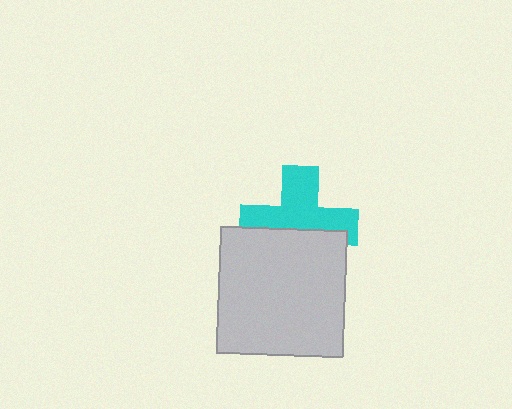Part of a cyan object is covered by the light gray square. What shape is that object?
It is a cross.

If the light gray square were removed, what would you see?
You would see the complete cyan cross.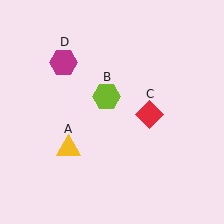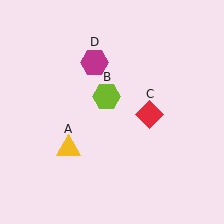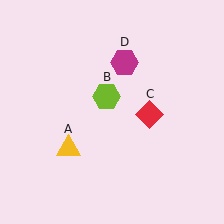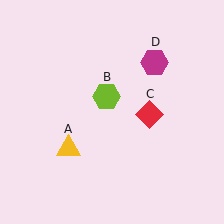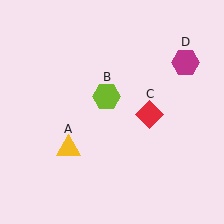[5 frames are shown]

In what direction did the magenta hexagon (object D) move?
The magenta hexagon (object D) moved right.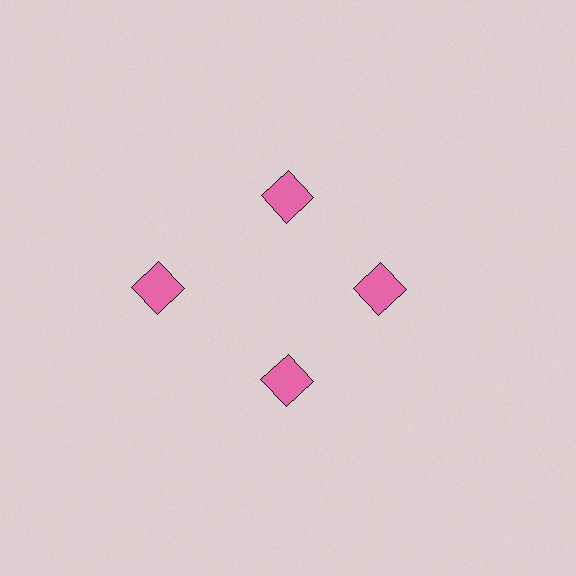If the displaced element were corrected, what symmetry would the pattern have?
It would have 4-fold rotational symmetry — the pattern would map onto itself every 90 degrees.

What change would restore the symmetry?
The symmetry would be restored by moving it inward, back onto the ring so that all 4 squares sit at equal angles and equal distance from the center.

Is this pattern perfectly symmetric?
No. The 4 pink squares are arranged in a ring, but one element near the 9 o'clock position is pushed outward from the center, breaking the 4-fold rotational symmetry.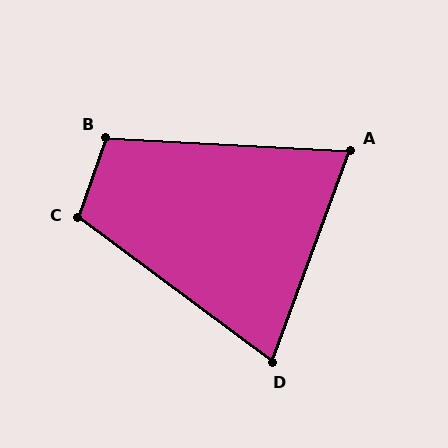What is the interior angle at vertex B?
Approximately 106 degrees (obtuse).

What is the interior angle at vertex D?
Approximately 74 degrees (acute).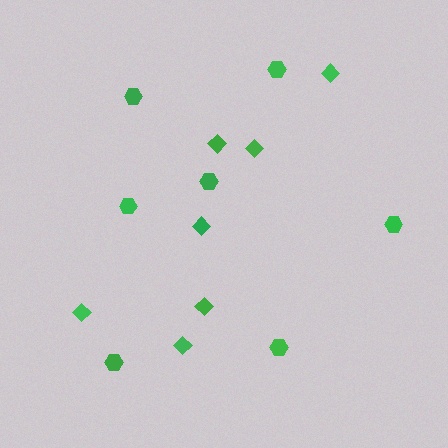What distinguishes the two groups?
There are 2 groups: one group of hexagons (7) and one group of diamonds (7).